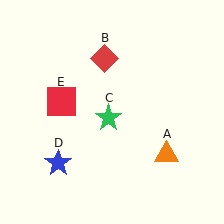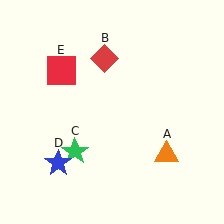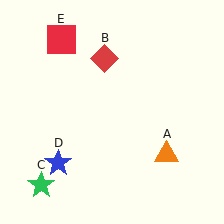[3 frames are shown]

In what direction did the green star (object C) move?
The green star (object C) moved down and to the left.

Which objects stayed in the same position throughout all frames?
Orange triangle (object A) and red diamond (object B) and blue star (object D) remained stationary.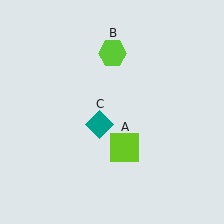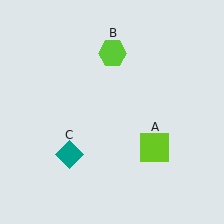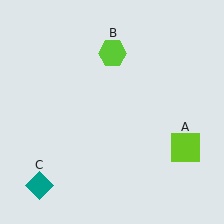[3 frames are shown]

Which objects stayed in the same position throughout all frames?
Lime hexagon (object B) remained stationary.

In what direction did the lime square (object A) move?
The lime square (object A) moved right.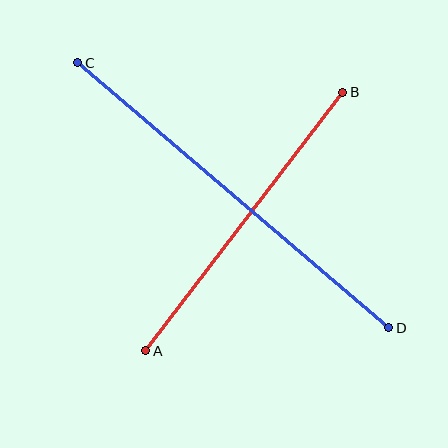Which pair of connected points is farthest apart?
Points C and D are farthest apart.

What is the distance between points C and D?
The distance is approximately 409 pixels.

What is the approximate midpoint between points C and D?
The midpoint is at approximately (233, 195) pixels.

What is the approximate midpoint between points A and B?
The midpoint is at approximately (244, 221) pixels.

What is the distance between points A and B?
The distance is approximately 325 pixels.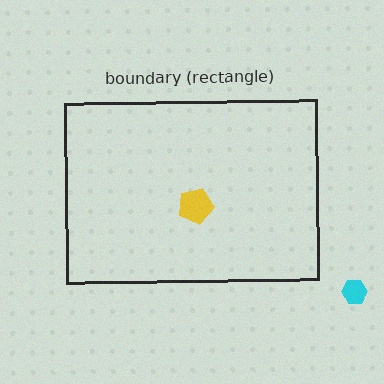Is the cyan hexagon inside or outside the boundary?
Outside.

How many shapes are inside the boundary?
1 inside, 1 outside.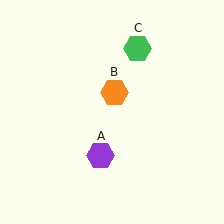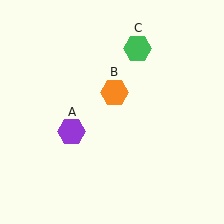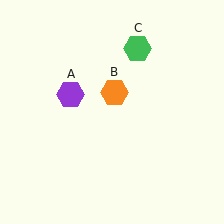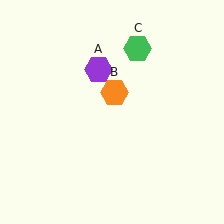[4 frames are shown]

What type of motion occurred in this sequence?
The purple hexagon (object A) rotated clockwise around the center of the scene.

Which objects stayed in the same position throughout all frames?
Orange hexagon (object B) and green hexagon (object C) remained stationary.